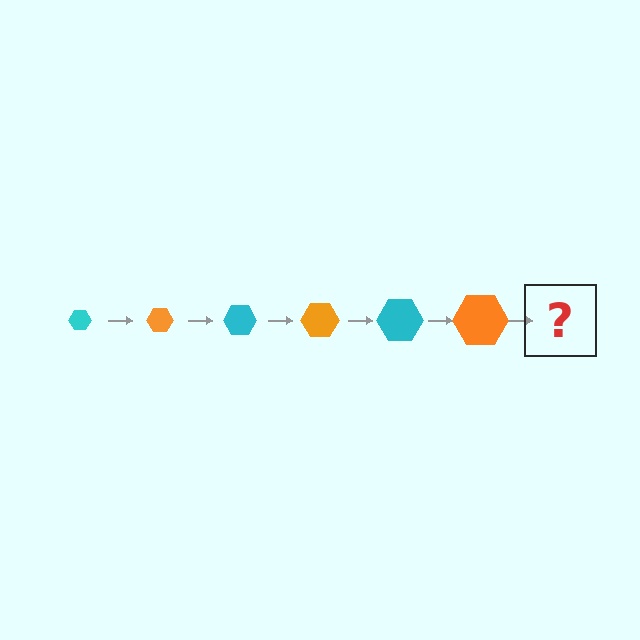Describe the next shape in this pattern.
It should be a cyan hexagon, larger than the previous one.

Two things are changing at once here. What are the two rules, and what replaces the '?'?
The two rules are that the hexagon grows larger each step and the color cycles through cyan and orange. The '?' should be a cyan hexagon, larger than the previous one.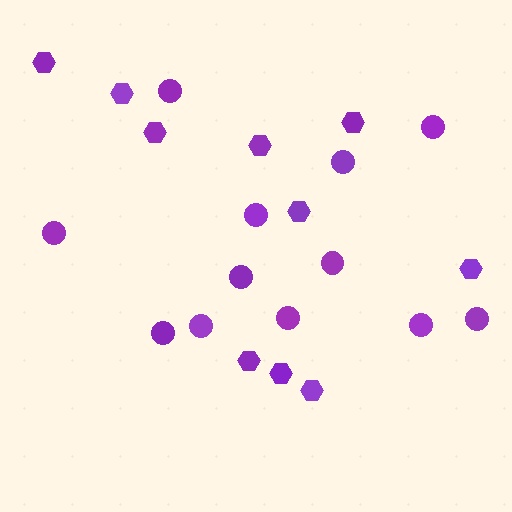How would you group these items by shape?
There are 2 groups: one group of hexagons (10) and one group of circles (12).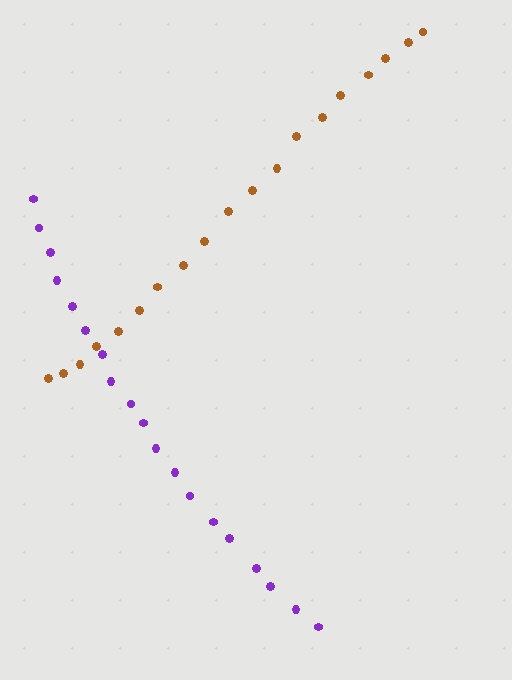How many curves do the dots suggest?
There are 2 distinct paths.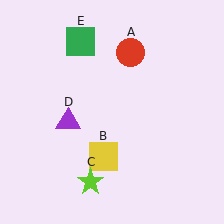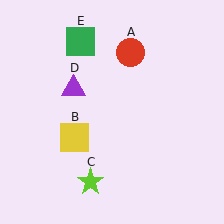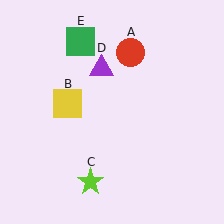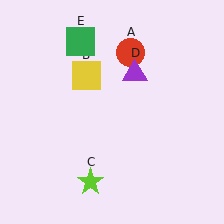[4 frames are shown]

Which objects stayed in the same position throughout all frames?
Red circle (object A) and lime star (object C) and green square (object E) remained stationary.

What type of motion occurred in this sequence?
The yellow square (object B), purple triangle (object D) rotated clockwise around the center of the scene.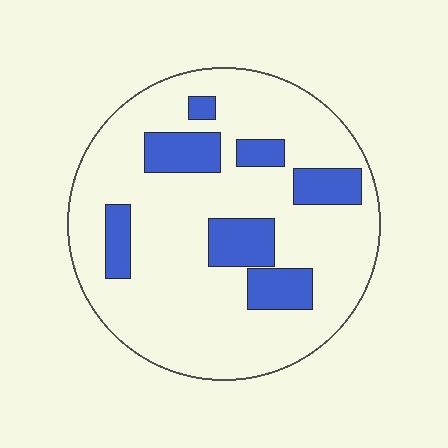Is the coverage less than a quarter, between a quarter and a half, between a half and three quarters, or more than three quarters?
Less than a quarter.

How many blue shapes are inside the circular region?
7.